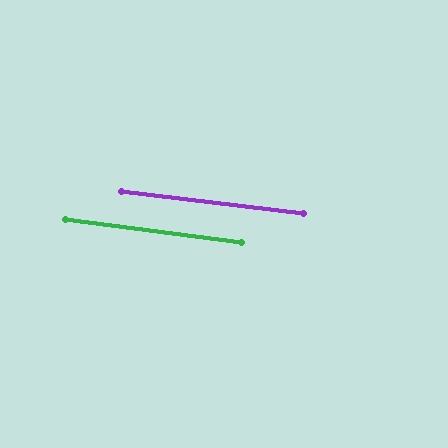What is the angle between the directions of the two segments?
Approximately 0 degrees.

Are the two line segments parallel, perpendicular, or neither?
Parallel — their directions differ by only 0.5°.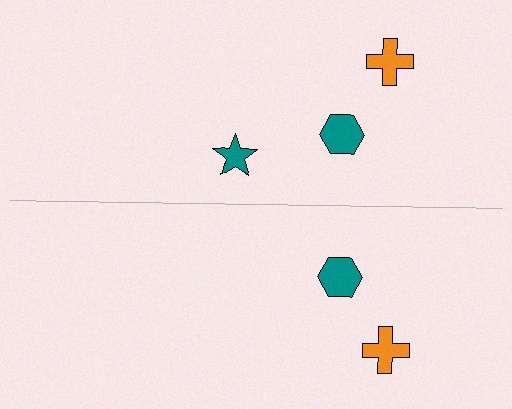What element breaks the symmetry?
A teal star is missing from the bottom side.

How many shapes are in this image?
There are 5 shapes in this image.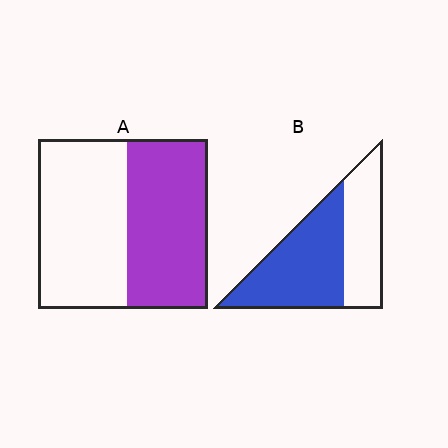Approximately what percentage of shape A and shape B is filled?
A is approximately 50% and B is approximately 60%.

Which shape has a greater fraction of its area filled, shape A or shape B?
Shape B.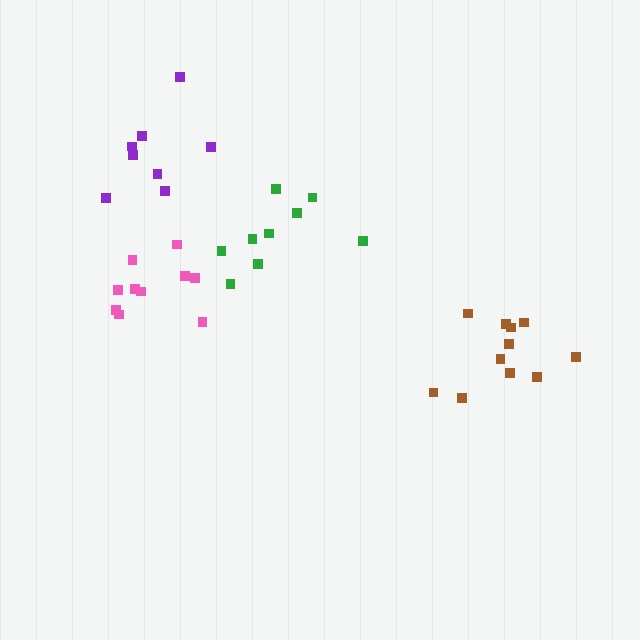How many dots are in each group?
Group 1: 10 dots, Group 2: 8 dots, Group 3: 11 dots, Group 4: 9 dots (38 total).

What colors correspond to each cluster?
The clusters are colored: pink, purple, brown, green.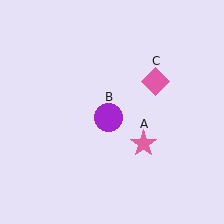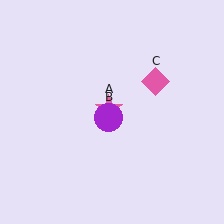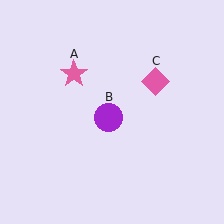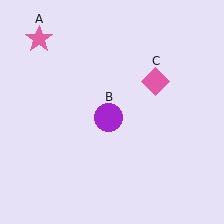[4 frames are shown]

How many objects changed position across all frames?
1 object changed position: pink star (object A).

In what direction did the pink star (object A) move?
The pink star (object A) moved up and to the left.